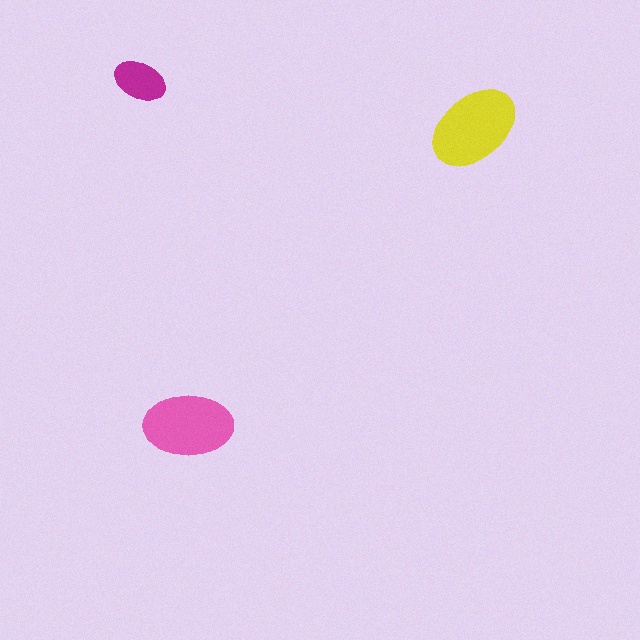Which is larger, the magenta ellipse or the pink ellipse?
The pink one.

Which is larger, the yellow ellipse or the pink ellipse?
The yellow one.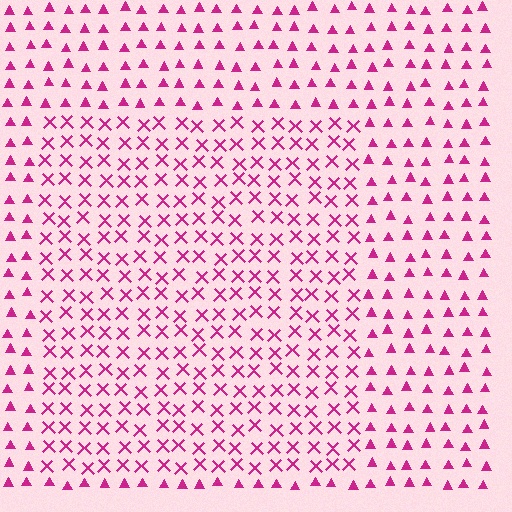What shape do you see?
I see a rectangle.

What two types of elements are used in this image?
The image uses X marks inside the rectangle region and triangles outside it.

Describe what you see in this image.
The image is filled with small magenta elements arranged in a uniform grid. A rectangle-shaped region contains X marks, while the surrounding area contains triangles. The boundary is defined purely by the change in element shape.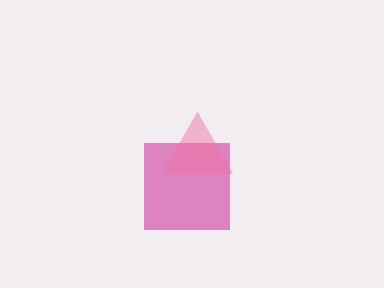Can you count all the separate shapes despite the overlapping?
Yes, there are 2 separate shapes.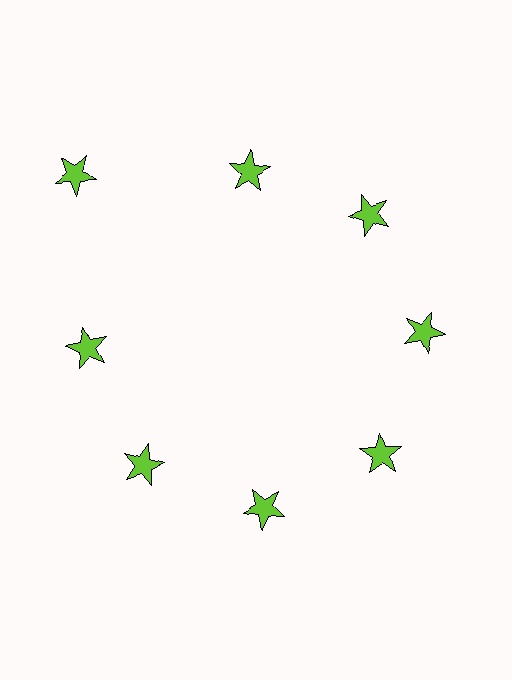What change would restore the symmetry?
The symmetry would be restored by moving it inward, back onto the ring so that all 8 stars sit at equal angles and equal distance from the center.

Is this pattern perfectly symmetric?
No. The 8 lime stars are arranged in a ring, but one element near the 10 o'clock position is pushed outward from the center, breaking the 8-fold rotational symmetry.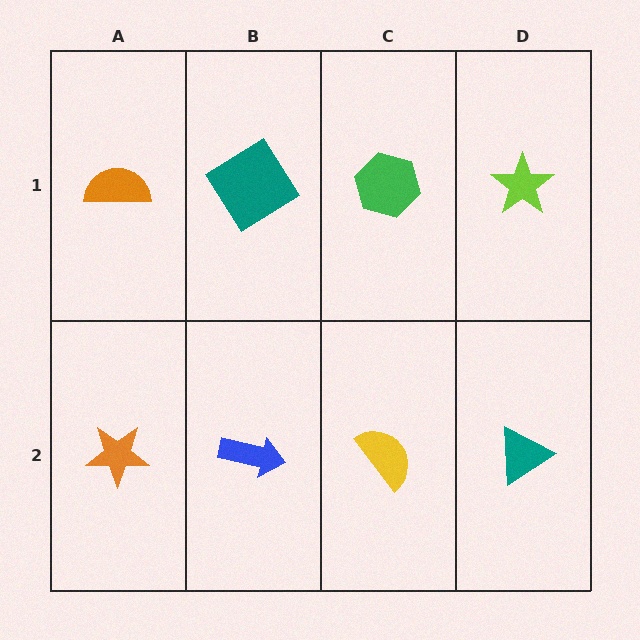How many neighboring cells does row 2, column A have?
2.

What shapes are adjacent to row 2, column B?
A teal diamond (row 1, column B), an orange star (row 2, column A), a yellow semicircle (row 2, column C).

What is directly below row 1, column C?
A yellow semicircle.